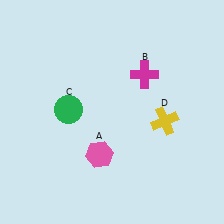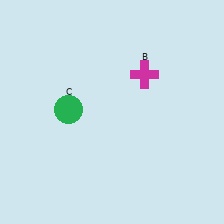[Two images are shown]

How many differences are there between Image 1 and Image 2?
There are 2 differences between the two images.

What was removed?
The pink hexagon (A), the yellow cross (D) were removed in Image 2.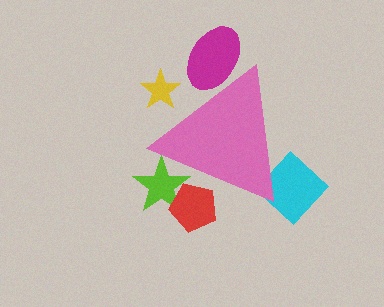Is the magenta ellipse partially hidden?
Yes, the magenta ellipse is partially hidden behind the pink triangle.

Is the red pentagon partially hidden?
Yes, the red pentagon is partially hidden behind the pink triangle.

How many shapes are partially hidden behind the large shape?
5 shapes are partially hidden.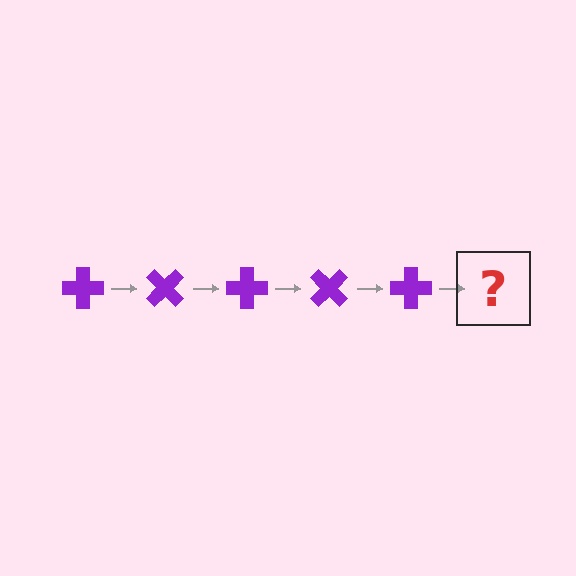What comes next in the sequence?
The next element should be a purple cross rotated 225 degrees.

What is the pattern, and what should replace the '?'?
The pattern is that the cross rotates 45 degrees each step. The '?' should be a purple cross rotated 225 degrees.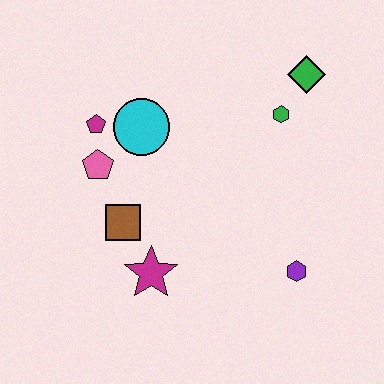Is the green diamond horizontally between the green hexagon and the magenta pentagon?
No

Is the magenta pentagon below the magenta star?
No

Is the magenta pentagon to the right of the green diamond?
No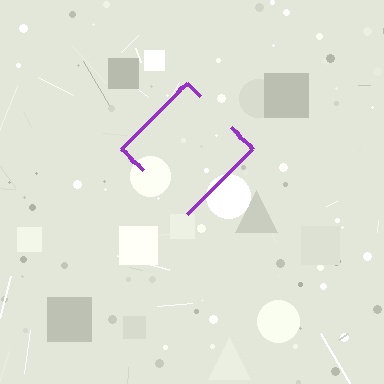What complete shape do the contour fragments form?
The contour fragments form a diamond.